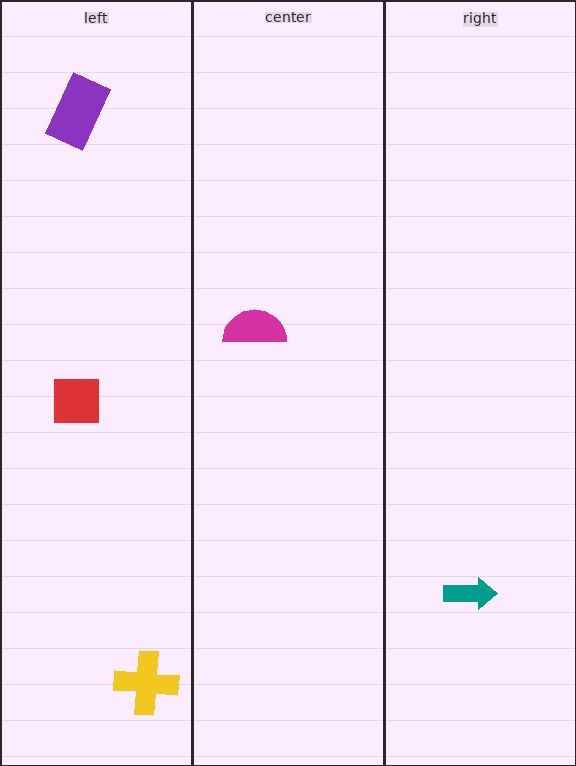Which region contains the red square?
The left region.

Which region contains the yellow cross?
The left region.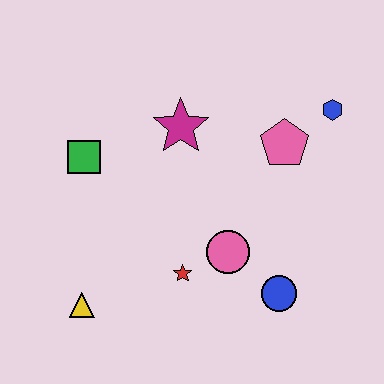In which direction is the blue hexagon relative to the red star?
The blue hexagon is above the red star.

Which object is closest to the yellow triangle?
The red star is closest to the yellow triangle.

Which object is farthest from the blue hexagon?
The yellow triangle is farthest from the blue hexagon.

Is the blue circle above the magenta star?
No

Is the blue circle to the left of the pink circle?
No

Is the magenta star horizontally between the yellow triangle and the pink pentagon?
Yes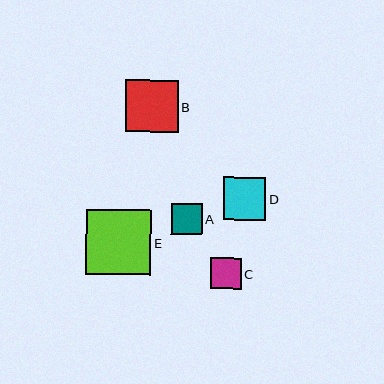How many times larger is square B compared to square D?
Square B is approximately 1.2 times the size of square D.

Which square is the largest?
Square E is the largest with a size of approximately 65 pixels.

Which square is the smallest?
Square C is the smallest with a size of approximately 31 pixels.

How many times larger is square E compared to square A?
Square E is approximately 2.1 times the size of square A.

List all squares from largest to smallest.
From largest to smallest: E, B, D, A, C.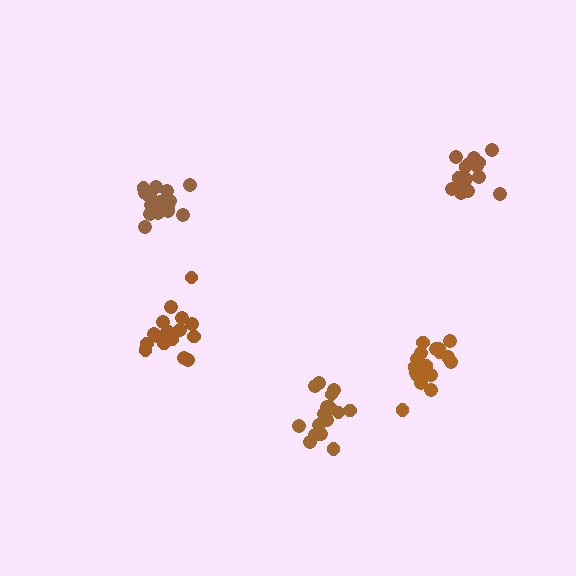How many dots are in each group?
Group 1: 19 dots, Group 2: 17 dots, Group 3: 19 dots, Group 4: 16 dots, Group 5: 19 dots (90 total).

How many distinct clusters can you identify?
There are 5 distinct clusters.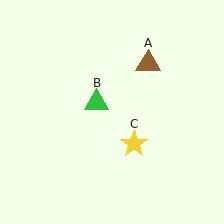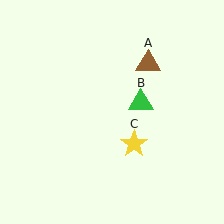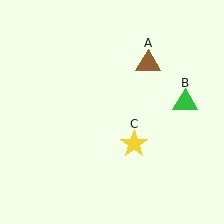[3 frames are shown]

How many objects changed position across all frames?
1 object changed position: green triangle (object B).